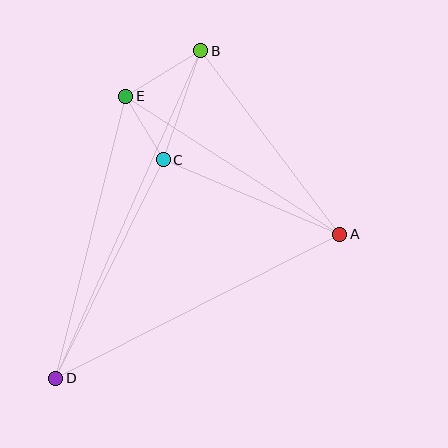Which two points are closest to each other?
Points C and E are closest to each other.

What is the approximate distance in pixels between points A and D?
The distance between A and D is approximately 319 pixels.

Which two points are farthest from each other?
Points B and D are farthest from each other.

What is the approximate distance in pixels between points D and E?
The distance between D and E is approximately 291 pixels.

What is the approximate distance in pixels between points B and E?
The distance between B and E is approximately 87 pixels.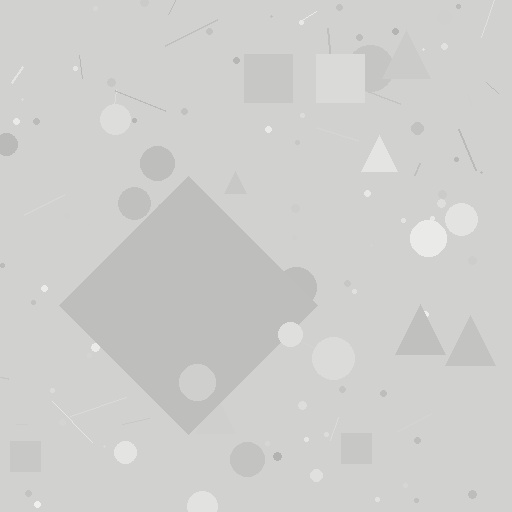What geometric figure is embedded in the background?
A diamond is embedded in the background.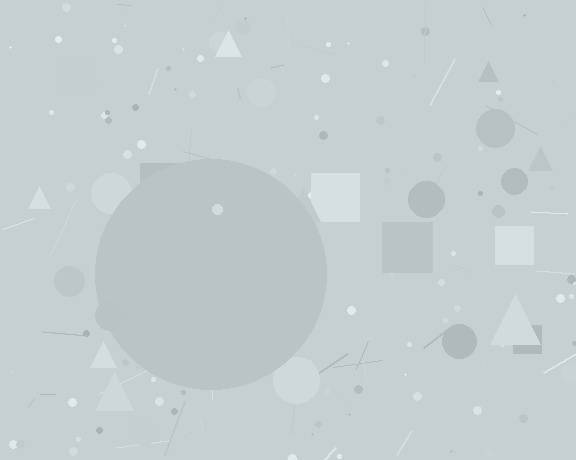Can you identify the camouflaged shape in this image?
The camouflaged shape is a circle.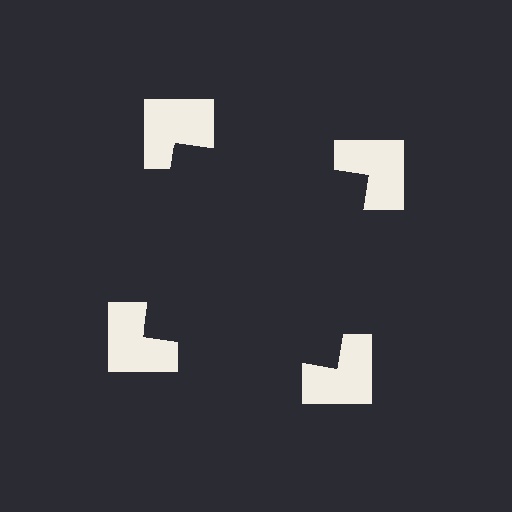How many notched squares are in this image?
There are 4 — one at each vertex of the illusory square.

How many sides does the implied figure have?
4 sides.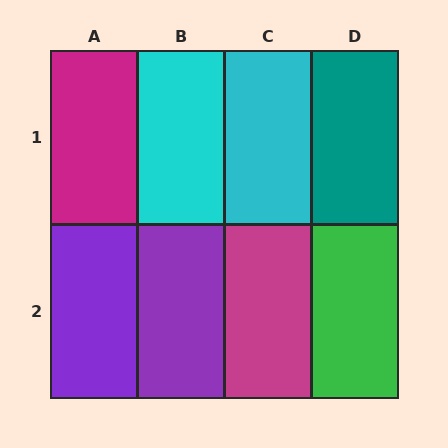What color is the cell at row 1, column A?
Magenta.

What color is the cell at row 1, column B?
Cyan.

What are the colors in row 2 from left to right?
Purple, purple, magenta, green.